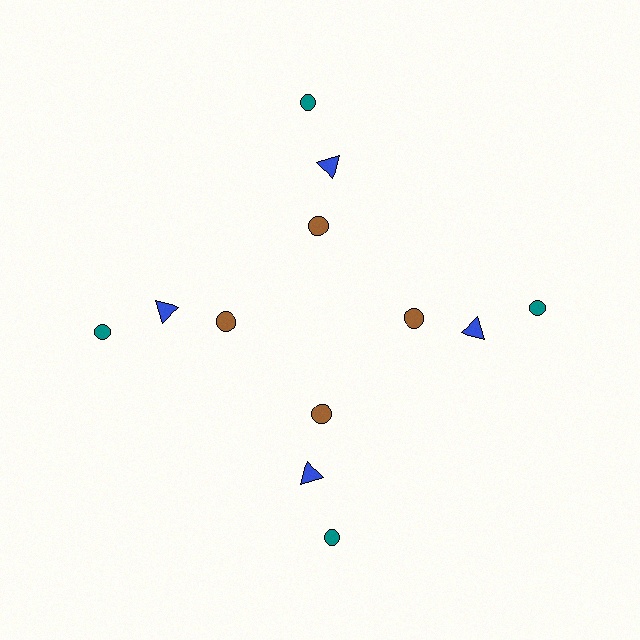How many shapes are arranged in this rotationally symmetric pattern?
There are 12 shapes, arranged in 4 groups of 3.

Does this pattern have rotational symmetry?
Yes, this pattern has 4-fold rotational symmetry. It looks the same after rotating 90 degrees around the center.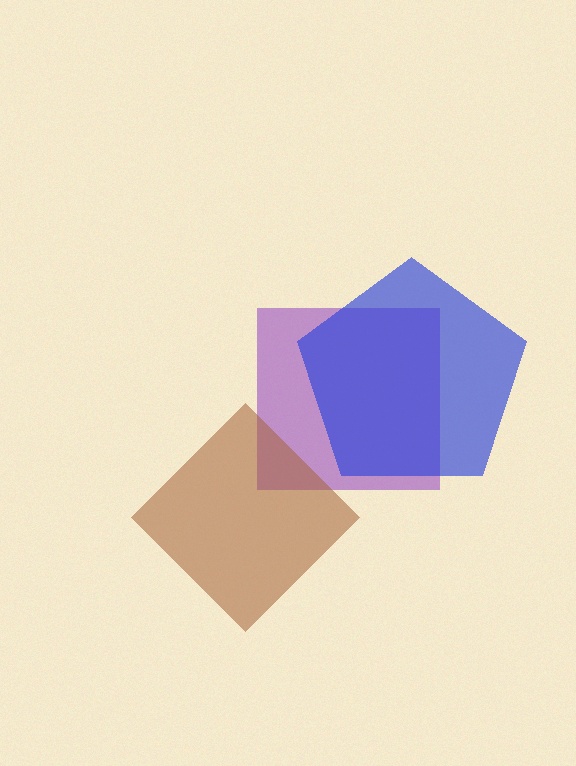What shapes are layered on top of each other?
The layered shapes are: a purple square, a brown diamond, a blue pentagon.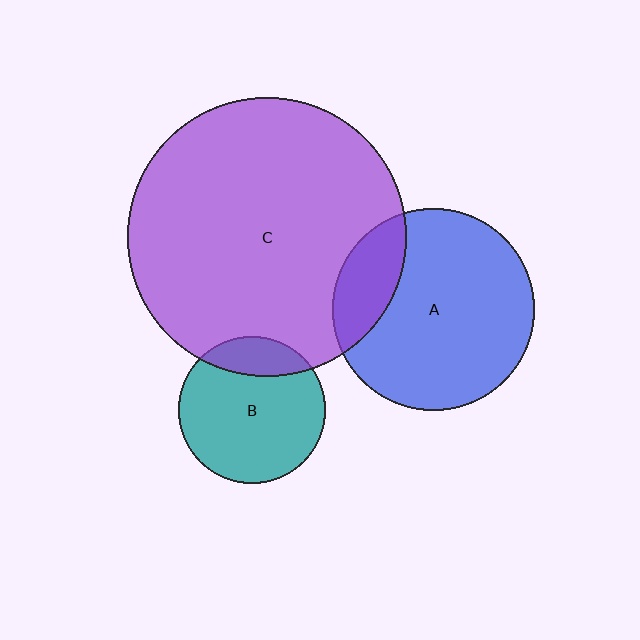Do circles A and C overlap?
Yes.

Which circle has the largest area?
Circle C (purple).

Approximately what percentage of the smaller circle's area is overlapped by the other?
Approximately 20%.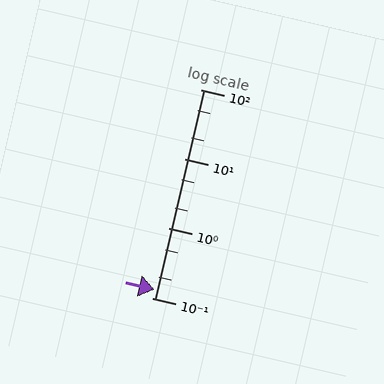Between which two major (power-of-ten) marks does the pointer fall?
The pointer is between 0.1 and 1.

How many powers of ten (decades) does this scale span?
The scale spans 3 decades, from 0.1 to 100.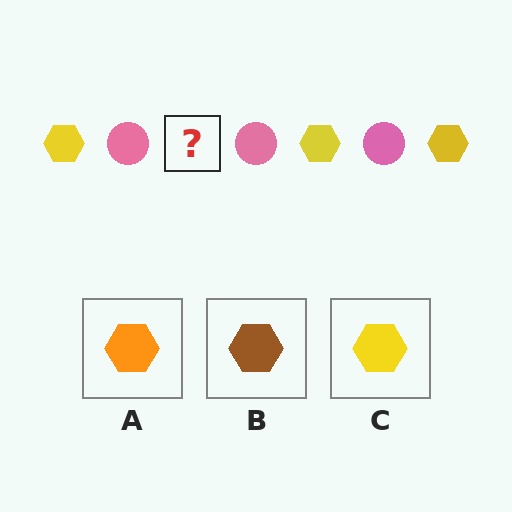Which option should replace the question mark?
Option C.